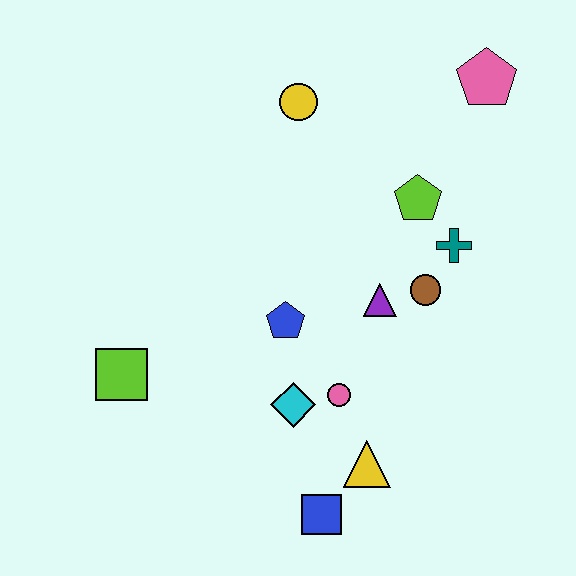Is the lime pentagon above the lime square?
Yes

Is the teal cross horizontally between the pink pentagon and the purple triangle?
Yes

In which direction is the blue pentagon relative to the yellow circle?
The blue pentagon is below the yellow circle.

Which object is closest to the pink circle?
The cyan diamond is closest to the pink circle.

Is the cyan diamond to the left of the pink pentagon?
Yes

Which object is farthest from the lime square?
The pink pentagon is farthest from the lime square.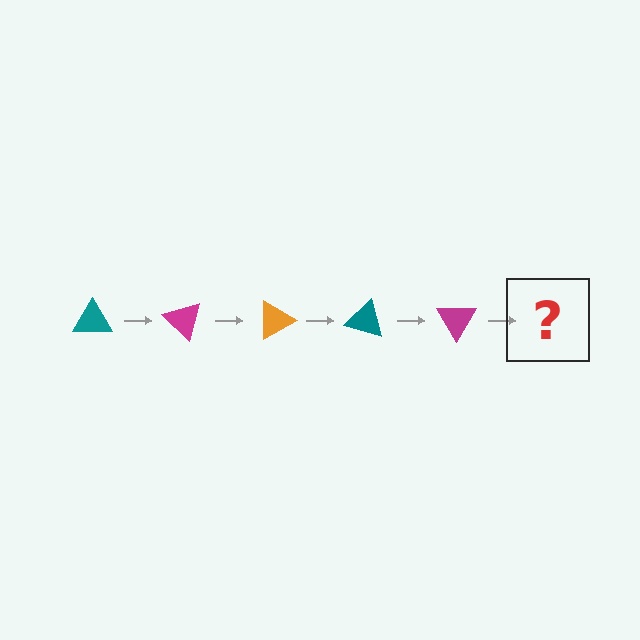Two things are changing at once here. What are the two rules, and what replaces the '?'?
The two rules are that it rotates 45 degrees each step and the color cycles through teal, magenta, and orange. The '?' should be an orange triangle, rotated 225 degrees from the start.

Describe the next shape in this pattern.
It should be an orange triangle, rotated 225 degrees from the start.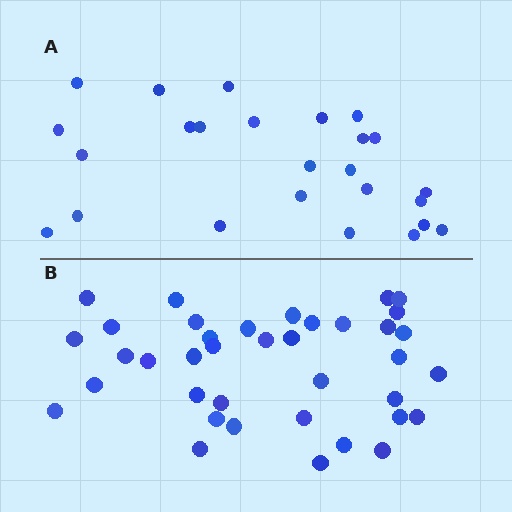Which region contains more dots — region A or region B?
Region B (the bottom region) has more dots.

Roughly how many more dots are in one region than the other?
Region B has approximately 15 more dots than region A.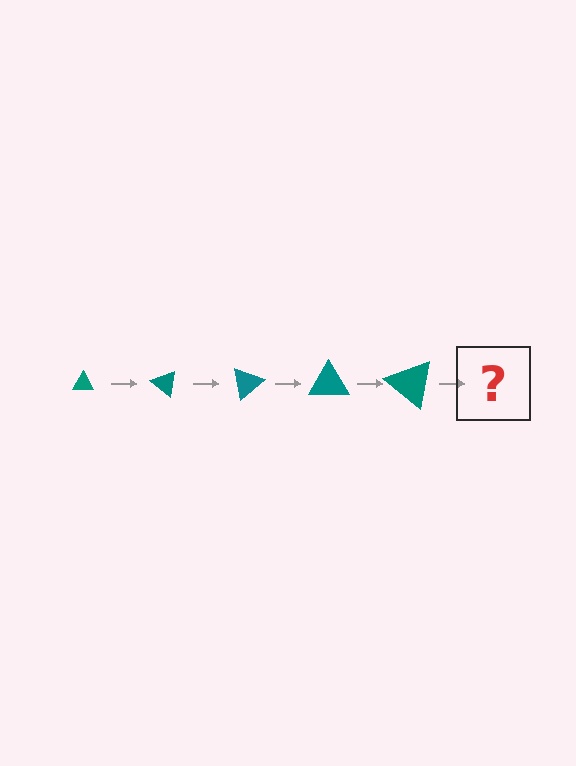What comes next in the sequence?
The next element should be a triangle, larger than the previous one and rotated 200 degrees from the start.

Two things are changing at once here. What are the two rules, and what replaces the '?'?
The two rules are that the triangle grows larger each step and it rotates 40 degrees each step. The '?' should be a triangle, larger than the previous one and rotated 200 degrees from the start.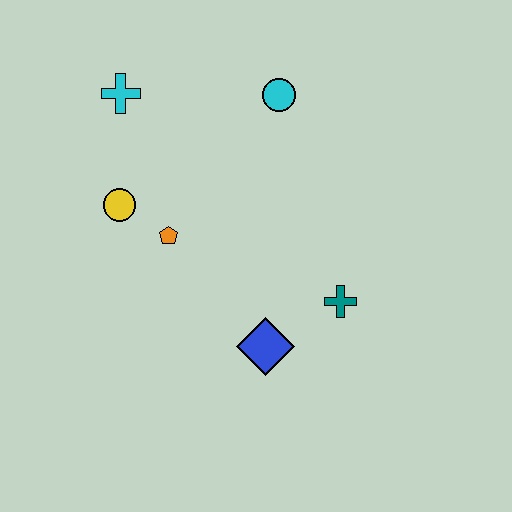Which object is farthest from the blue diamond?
The cyan cross is farthest from the blue diamond.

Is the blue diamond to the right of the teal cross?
No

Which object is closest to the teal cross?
The blue diamond is closest to the teal cross.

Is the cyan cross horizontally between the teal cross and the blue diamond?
No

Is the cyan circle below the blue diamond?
No